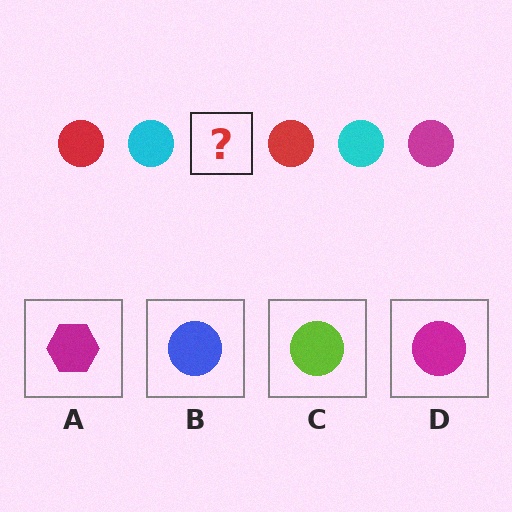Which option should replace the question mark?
Option D.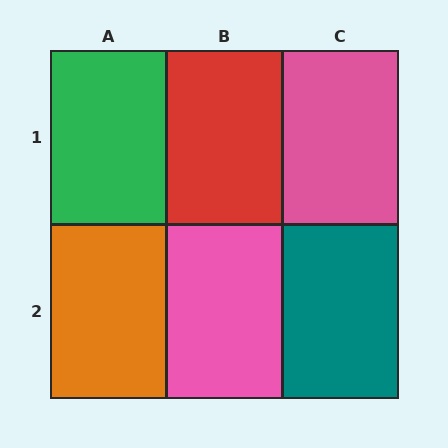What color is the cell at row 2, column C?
Teal.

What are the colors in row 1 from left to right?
Green, red, pink.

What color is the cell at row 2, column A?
Orange.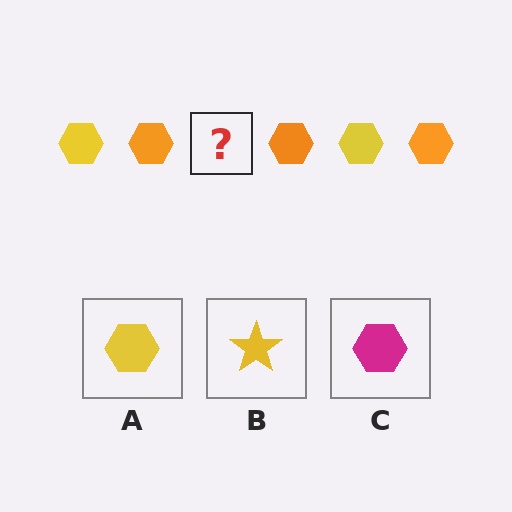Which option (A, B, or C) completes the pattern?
A.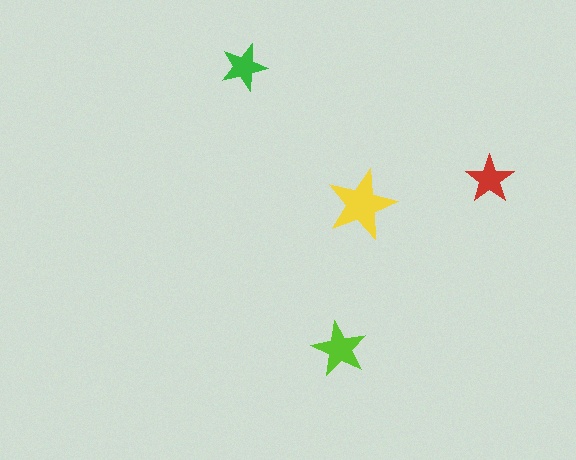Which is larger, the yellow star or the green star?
The yellow one.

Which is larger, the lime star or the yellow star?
The yellow one.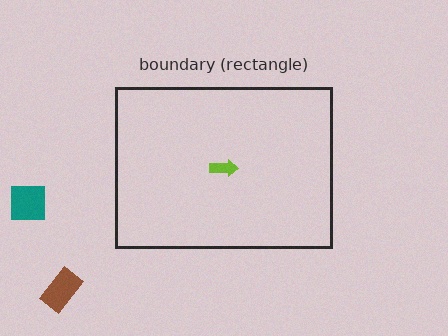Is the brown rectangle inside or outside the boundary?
Outside.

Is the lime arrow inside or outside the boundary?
Inside.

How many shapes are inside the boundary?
1 inside, 2 outside.